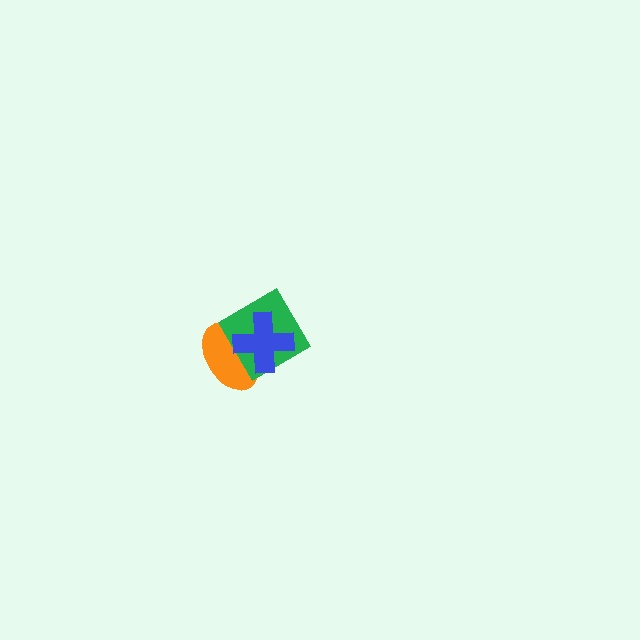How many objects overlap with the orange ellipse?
2 objects overlap with the orange ellipse.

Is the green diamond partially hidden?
Yes, it is partially covered by another shape.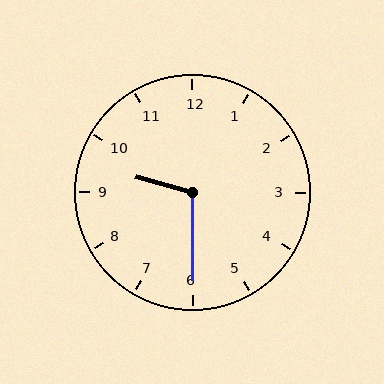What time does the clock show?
9:30.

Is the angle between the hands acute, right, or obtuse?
It is obtuse.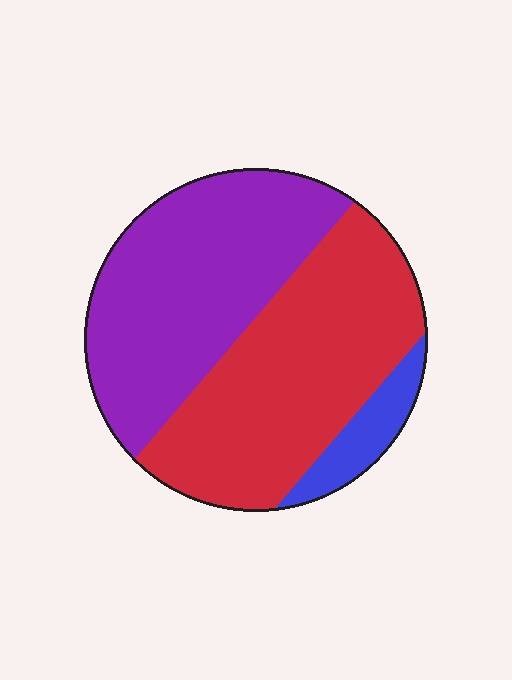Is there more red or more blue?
Red.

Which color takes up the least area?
Blue, at roughly 10%.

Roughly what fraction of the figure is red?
Red takes up about one half (1/2) of the figure.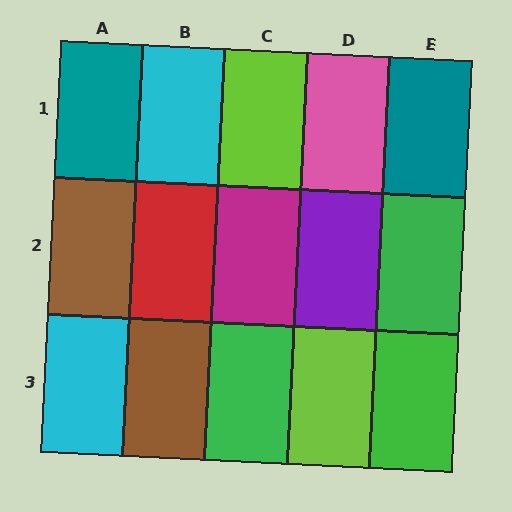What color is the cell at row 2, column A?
Brown.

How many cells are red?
1 cell is red.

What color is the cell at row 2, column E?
Green.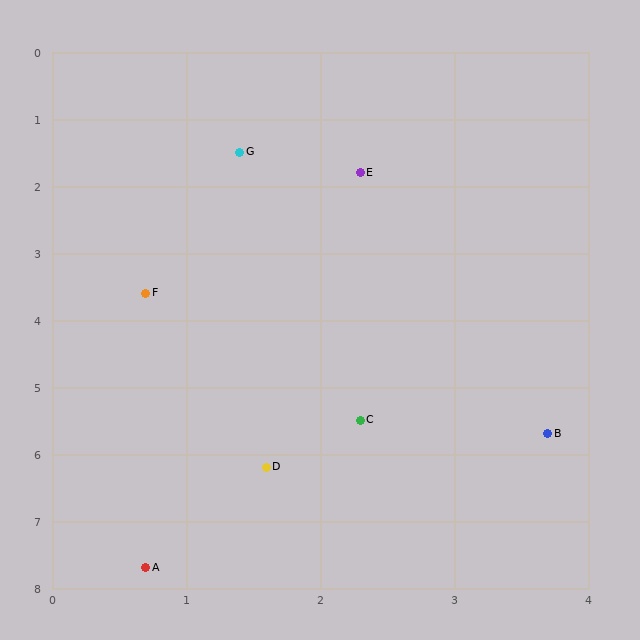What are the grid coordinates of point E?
Point E is at approximately (2.3, 1.8).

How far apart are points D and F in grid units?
Points D and F are about 2.8 grid units apart.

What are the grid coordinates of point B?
Point B is at approximately (3.7, 5.7).